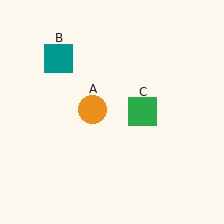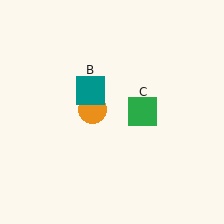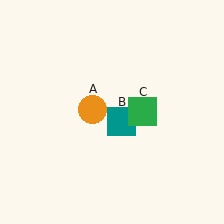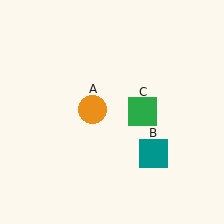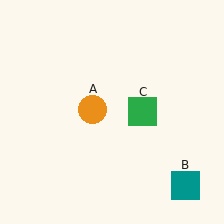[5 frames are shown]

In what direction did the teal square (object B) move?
The teal square (object B) moved down and to the right.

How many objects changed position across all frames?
1 object changed position: teal square (object B).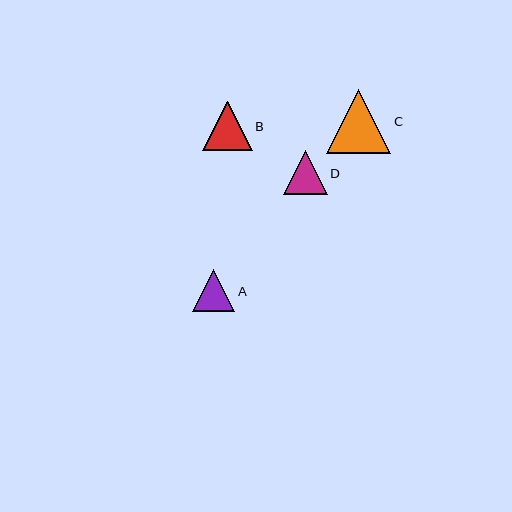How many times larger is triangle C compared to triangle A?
Triangle C is approximately 1.5 times the size of triangle A.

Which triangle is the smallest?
Triangle A is the smallest with a size of approximately 42 pixels.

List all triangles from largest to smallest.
From largest to smallest: C, B, D, A.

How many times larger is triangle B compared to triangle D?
Triangle B is approximately 1.1 times the size of triangle D.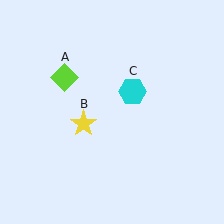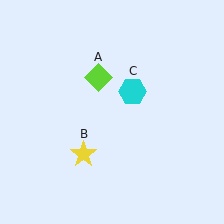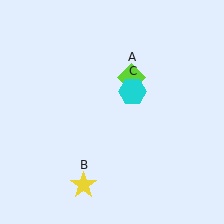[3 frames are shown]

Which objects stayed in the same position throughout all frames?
Cyan hexagon (object C) remained stationary.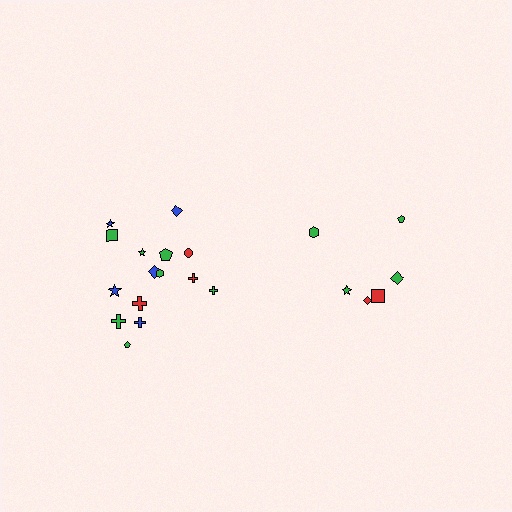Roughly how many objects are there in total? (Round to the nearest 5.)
Roughly 20 objects in total.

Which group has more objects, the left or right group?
The left group.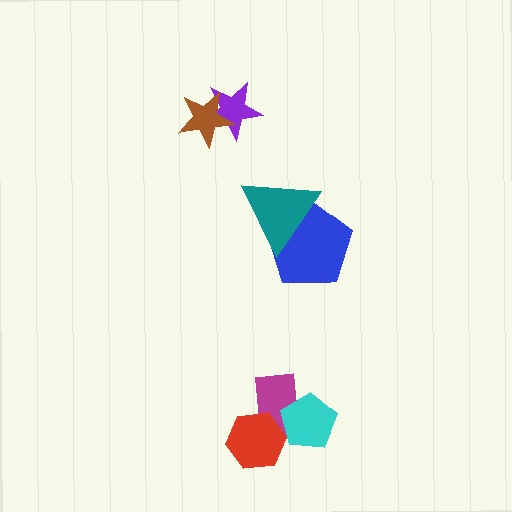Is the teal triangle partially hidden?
No, no other shape covers it.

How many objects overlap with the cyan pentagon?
1 object overlaps with the cyan pentagon.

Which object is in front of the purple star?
The brown star is in front of the purple star.